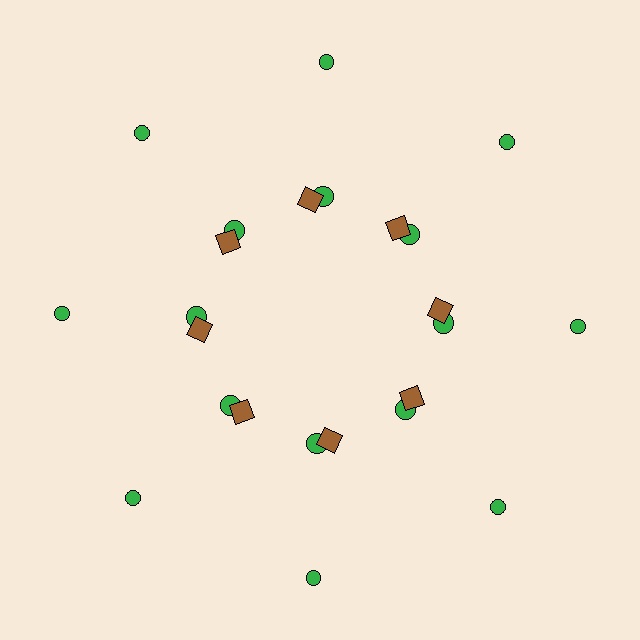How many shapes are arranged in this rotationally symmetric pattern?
There are 24 shapes, arranged in 8 groups of 3.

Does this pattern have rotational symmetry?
Yes, this pattern has 8-fold rotational symmetry. It looks the same after rotating 45 degrees around the center.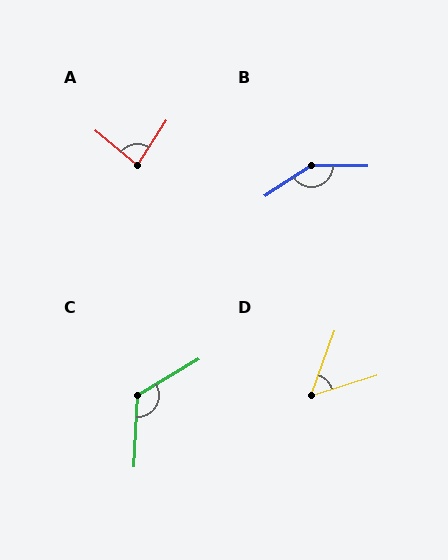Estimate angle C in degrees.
Approximately 124 degrees.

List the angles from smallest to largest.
D (53°), A (84°), C (124°), B (146°).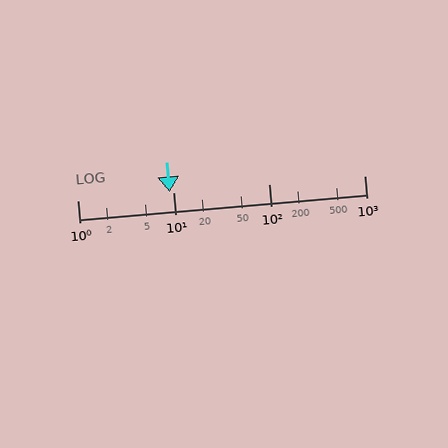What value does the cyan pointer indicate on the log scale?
The pointer indicates approximately 9.1.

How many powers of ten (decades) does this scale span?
The scale spans 3 decades, from 1 to 1000.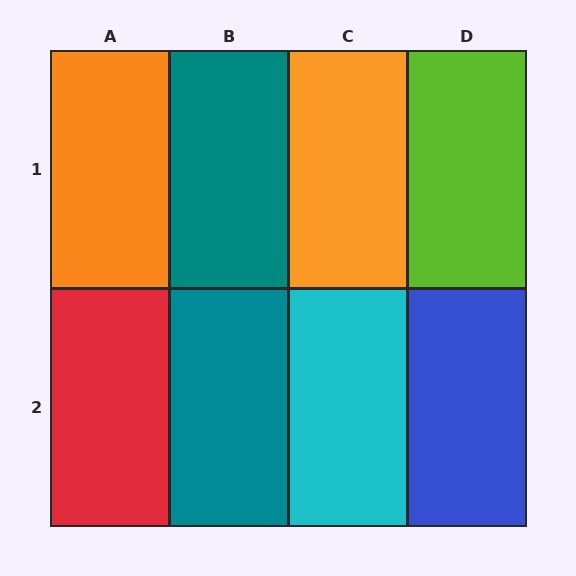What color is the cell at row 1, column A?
Orange.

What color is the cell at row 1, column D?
Lime.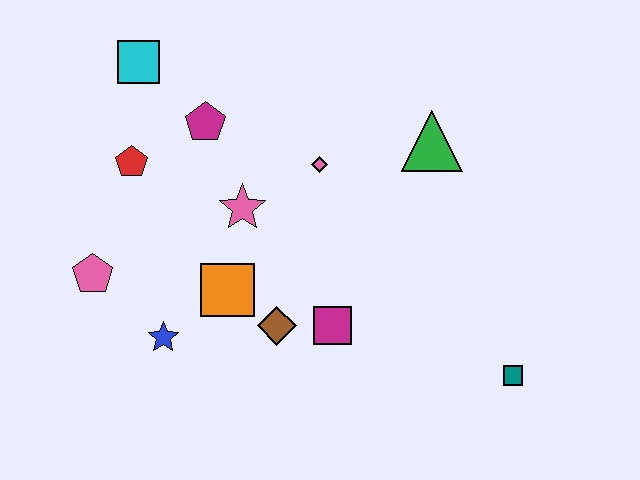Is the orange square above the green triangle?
No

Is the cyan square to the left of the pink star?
Yes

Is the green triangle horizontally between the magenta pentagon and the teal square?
Yes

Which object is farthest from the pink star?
The teal square is farthest from the pink star.